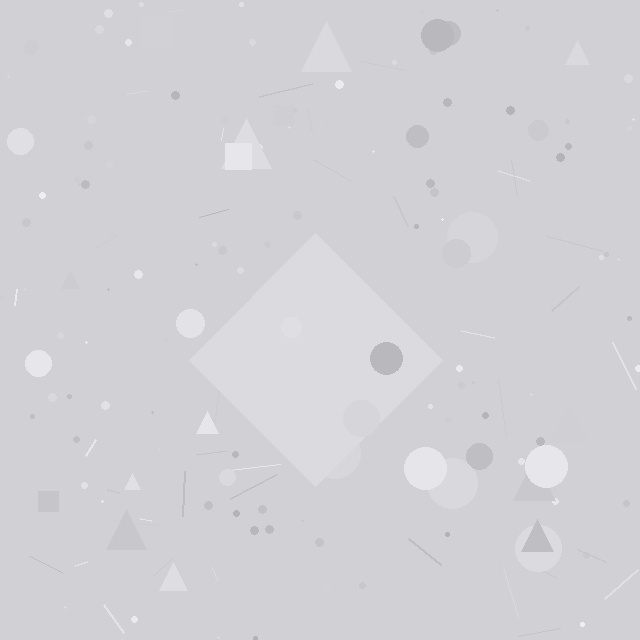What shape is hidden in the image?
A diamond is hidden in the image.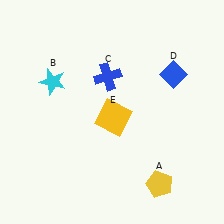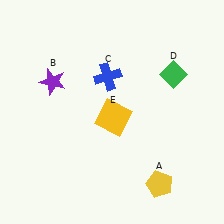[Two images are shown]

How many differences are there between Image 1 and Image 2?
There are 2 differences between the two images.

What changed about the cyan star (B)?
In Image 1, B is cyan. In Image 2, it changed to purple.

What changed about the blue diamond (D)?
In Image 1, D is blue. In Image 2, it changed to green.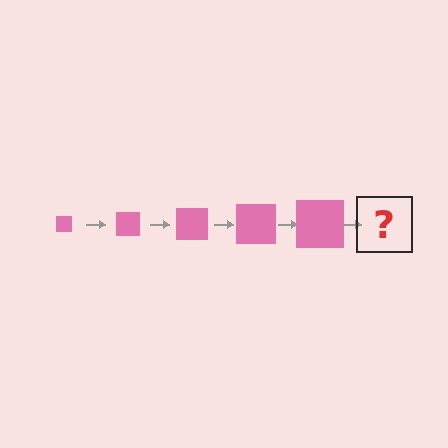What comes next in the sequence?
The next element should be a pink square, larger than the previous one.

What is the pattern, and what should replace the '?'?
The pattern is that the square gets progressively larger each step. The '?' should be a pink square, larger than the previous one.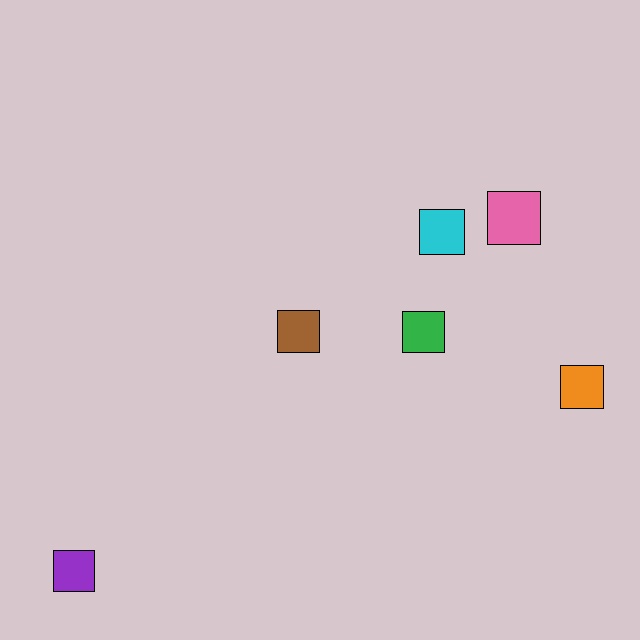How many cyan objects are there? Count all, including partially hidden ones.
There is 1 cyan object.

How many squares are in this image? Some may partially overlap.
There are 6 squares.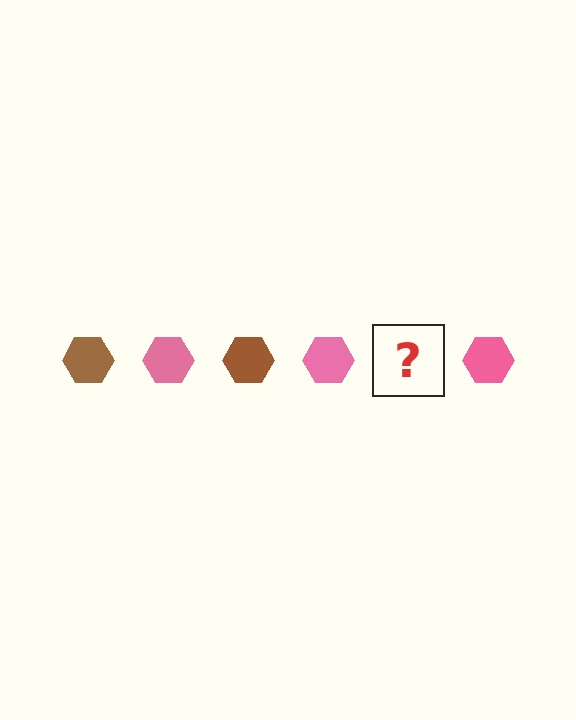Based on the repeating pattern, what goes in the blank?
The blank should be a brown hexagon.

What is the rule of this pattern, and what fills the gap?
The rule is that the pattern cycles through brown, pink hexagons. The gap should be filled with a brown hexagon.